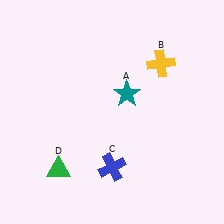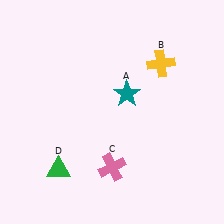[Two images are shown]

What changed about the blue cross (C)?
In Image 1, C is blue. In Image 2, it changed to pink.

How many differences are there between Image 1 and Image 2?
There is 1 difference between the two images.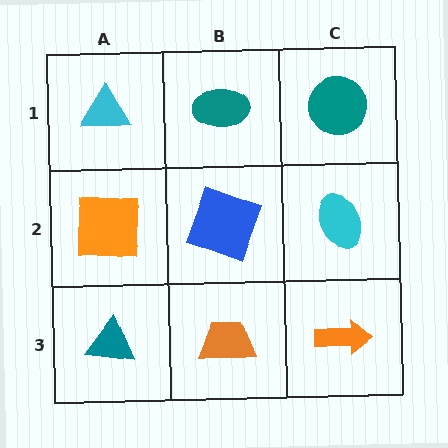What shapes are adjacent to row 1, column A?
An orange square (row 2, column A), a teal ellipse (row 1, column B).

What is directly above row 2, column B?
A teal ellipse.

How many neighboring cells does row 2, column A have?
3.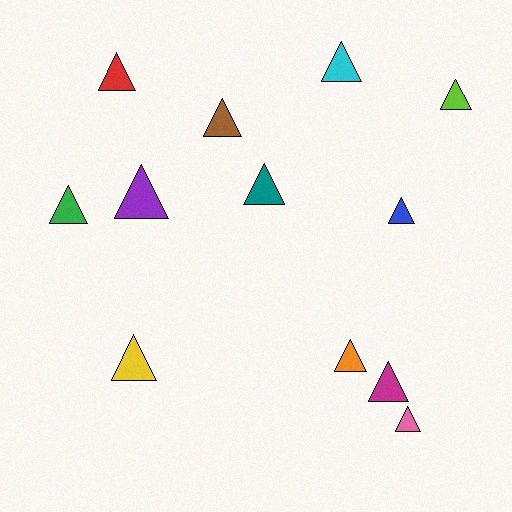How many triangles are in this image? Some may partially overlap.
There are 12 triangles.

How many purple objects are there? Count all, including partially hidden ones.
There is 1 purple object.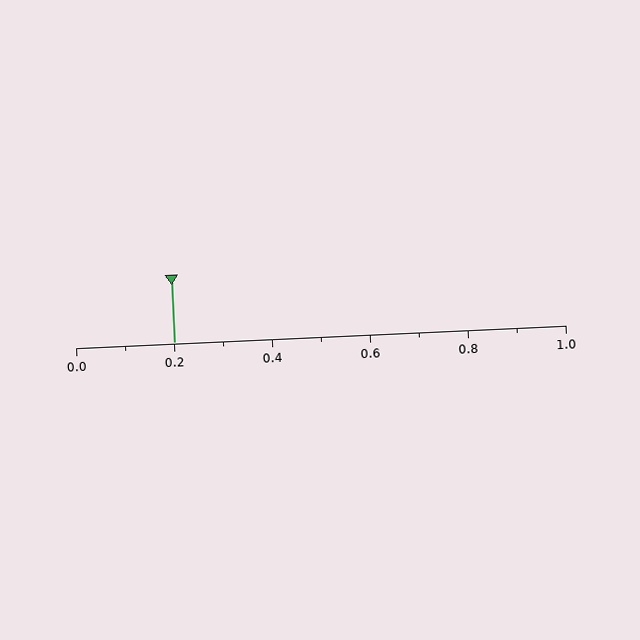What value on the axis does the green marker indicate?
The marker indicates approximately 0.2.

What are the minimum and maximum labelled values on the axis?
The axis runs from 0.0 to 1.0.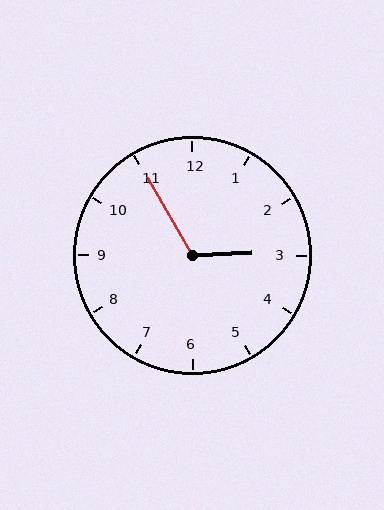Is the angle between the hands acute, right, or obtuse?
It is obtuse.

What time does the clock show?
2:55.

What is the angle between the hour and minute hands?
Approximately 118 degrees.